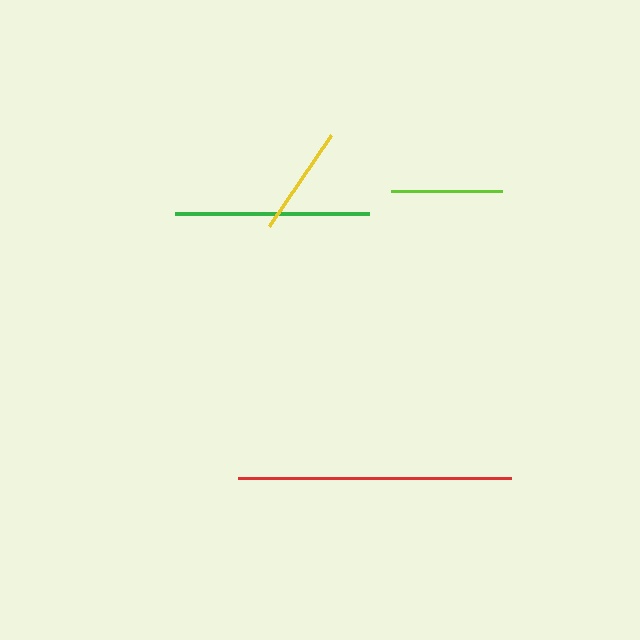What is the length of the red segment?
The red segment is approximately 272 pixels long.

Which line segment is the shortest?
The yellow line is the shortest at approximately 110 pixels.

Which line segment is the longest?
The red line is the longest at approximately 272 pixels.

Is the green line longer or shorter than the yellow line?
The green line is longer than the yellow line.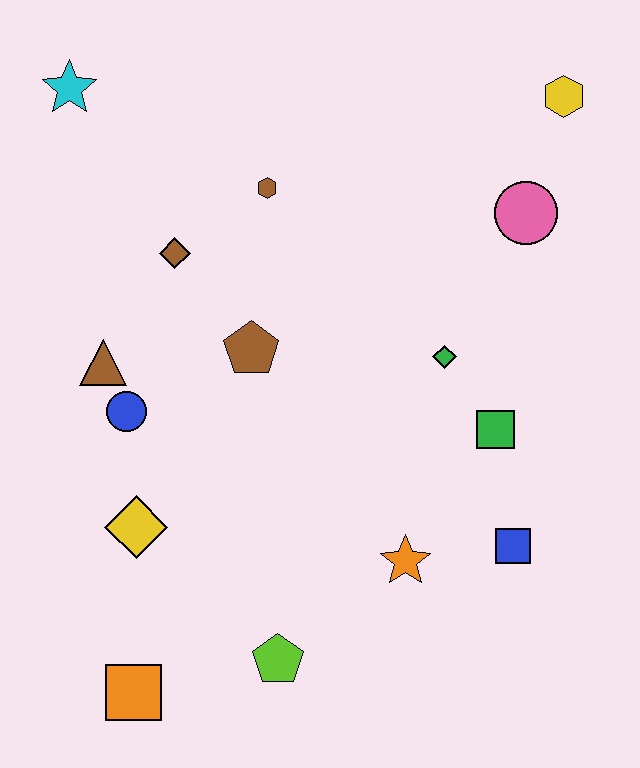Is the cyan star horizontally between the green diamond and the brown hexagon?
No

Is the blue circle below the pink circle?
Yes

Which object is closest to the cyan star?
The brown diamond is closest to the cyan star.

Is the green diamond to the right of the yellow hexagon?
No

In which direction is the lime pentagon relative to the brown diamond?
The lime pentagon is below the brown diamond.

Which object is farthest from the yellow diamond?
The yellow hexagon is farthest from the yellow diamond.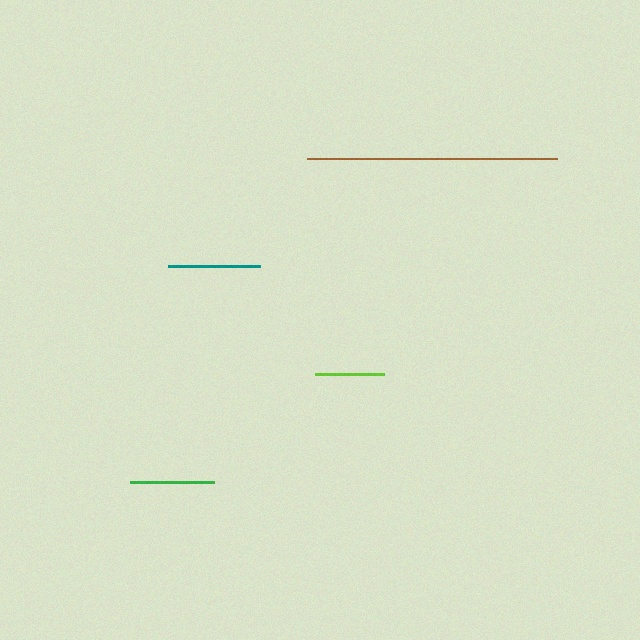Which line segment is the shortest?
The lime line is the shortest at approximately 69 pixels.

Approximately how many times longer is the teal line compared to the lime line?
The teal line is approximately 1.3 times the length of the lime line.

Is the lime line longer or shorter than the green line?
The green line is longer than the lime line.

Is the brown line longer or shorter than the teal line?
The brown line is longer than the teal line.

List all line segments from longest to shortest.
From longest to shortest: brown, teal, green, lime.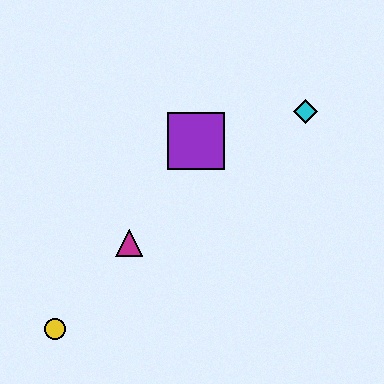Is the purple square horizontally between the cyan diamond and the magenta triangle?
Yes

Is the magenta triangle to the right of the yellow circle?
Yes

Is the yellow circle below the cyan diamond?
Yes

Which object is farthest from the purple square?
The yellow circle is farthest from the purple square.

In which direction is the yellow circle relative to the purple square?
The yellow circle is below the purple square.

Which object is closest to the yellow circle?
The magenta triangle is closest to the yellow circle.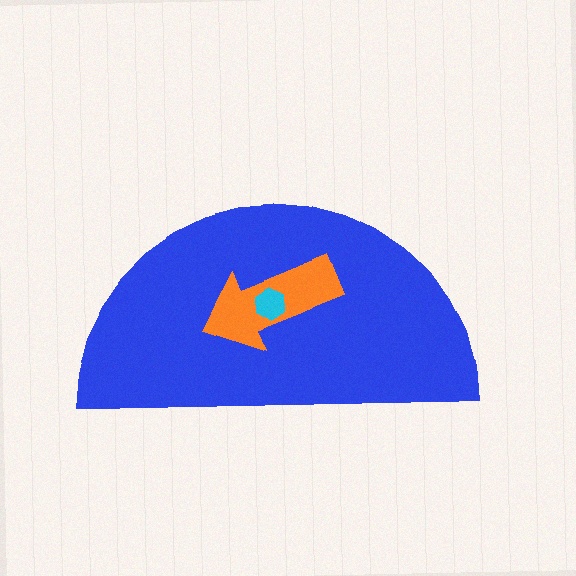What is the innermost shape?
The cyan hexagon.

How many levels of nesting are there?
3.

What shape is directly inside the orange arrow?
The cyan hexagon.